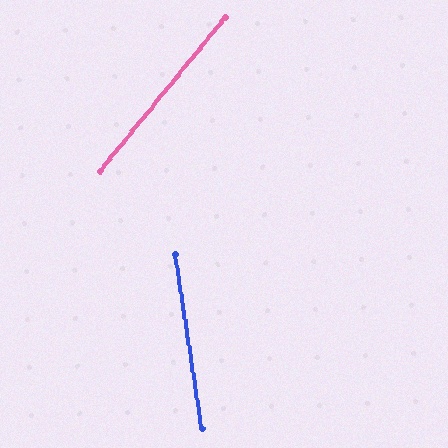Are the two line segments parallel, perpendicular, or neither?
Neither parallel nor perpendicular — they differ by about 48°.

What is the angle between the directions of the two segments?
Approximately 48 degrees.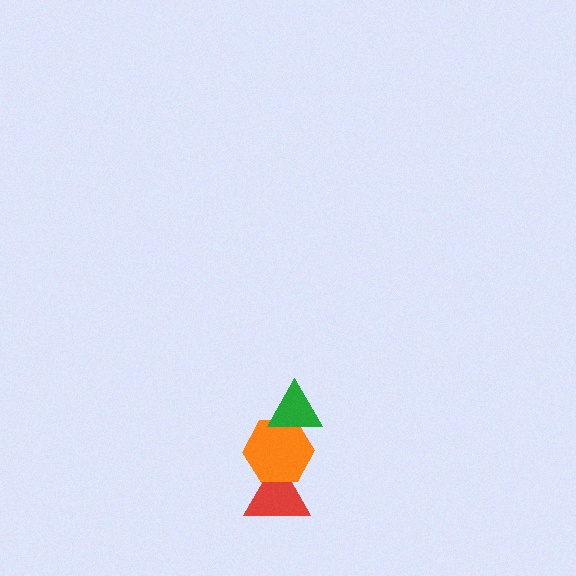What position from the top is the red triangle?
The red triangle is 3rd from the top.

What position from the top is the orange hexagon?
The orange hexagon is 2nd from the top.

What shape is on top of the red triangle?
The orange hexagon is on top of the red triangle.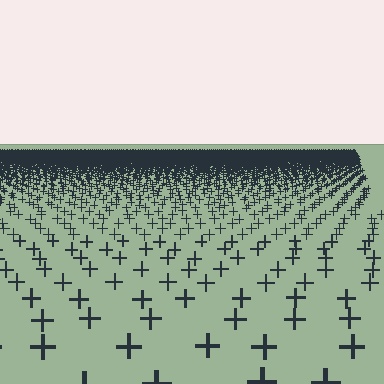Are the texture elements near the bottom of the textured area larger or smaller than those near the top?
Larger. Near the bottom, elements are closer to the viewer and appear at a bigger on-screen size.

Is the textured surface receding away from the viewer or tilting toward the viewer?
The surface is receding away from the viewer. Texture elements get smaller and denser toward the top.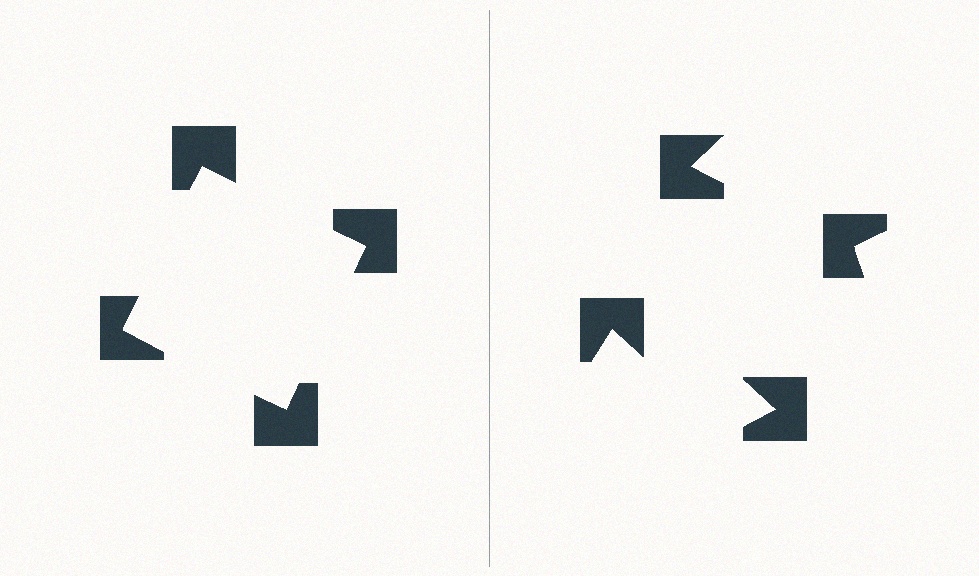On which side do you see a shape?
An illusory square appears on the left side. On the right side the wedge cuts are rotated, so no coherent shape forms.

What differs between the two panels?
The notched squares are positioned identically on both sides; only the wedge orientations differ. On the left they align to a square; on the right they are misaligned.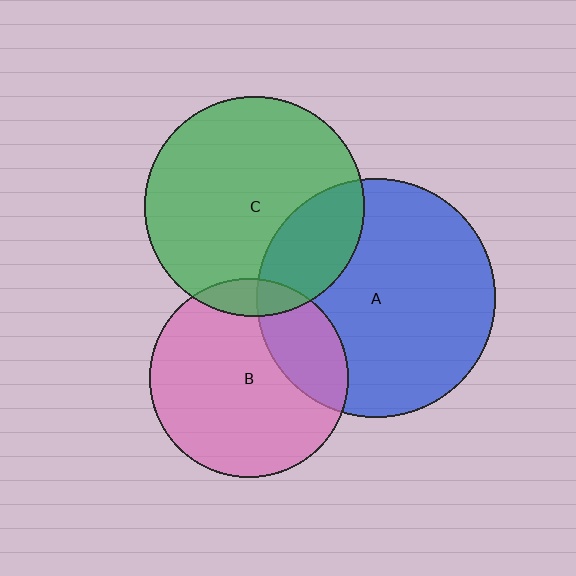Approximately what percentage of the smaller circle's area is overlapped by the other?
Approximately 25%.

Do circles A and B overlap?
Yes.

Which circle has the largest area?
Circle A (blue).